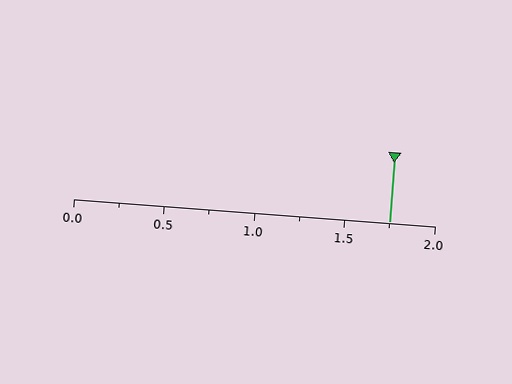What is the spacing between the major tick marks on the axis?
The major ticks are spaced 0.5 apart.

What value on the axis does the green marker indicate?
The marker indicates approximately 1.75.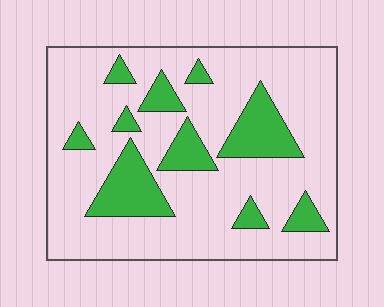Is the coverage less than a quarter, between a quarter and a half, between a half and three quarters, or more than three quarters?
Less than a quarter.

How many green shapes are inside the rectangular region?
10.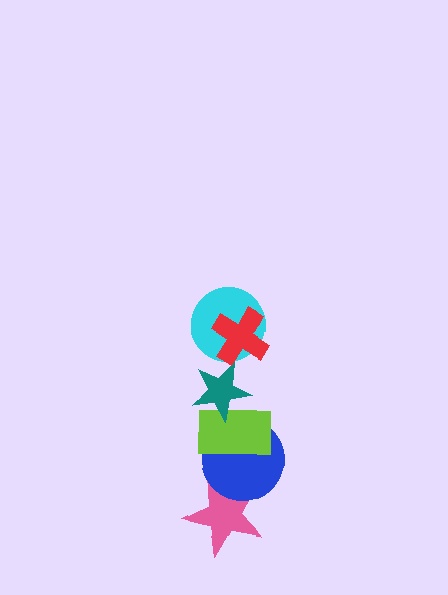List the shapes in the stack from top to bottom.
From top to bottom: the red cross, the cyan circle, the teal star, the lime rectangle, the blue circle, the pink star.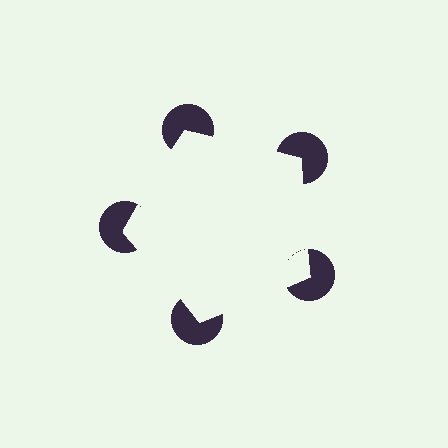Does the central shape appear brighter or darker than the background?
It typically appears slightly brighter than the background, even though no actual brightness change is drawn.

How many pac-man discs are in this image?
There are 5 — one at each vertex of the illusory pentagon.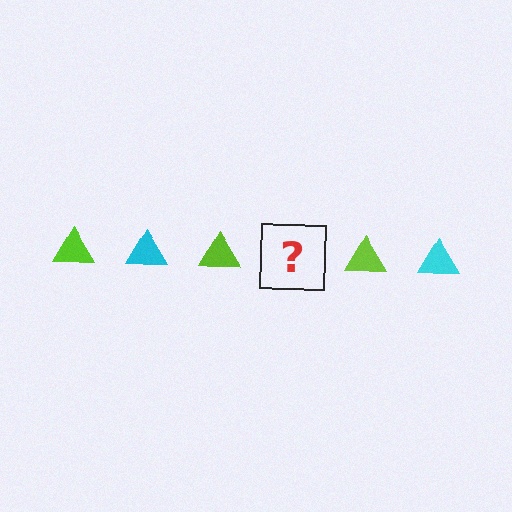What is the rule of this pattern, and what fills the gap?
The rule is that the pattern cycles through lime, cyan triangles. The gap should be filled with a cyan triangle.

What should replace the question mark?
The question mark should be replaced with a cyan triangle.